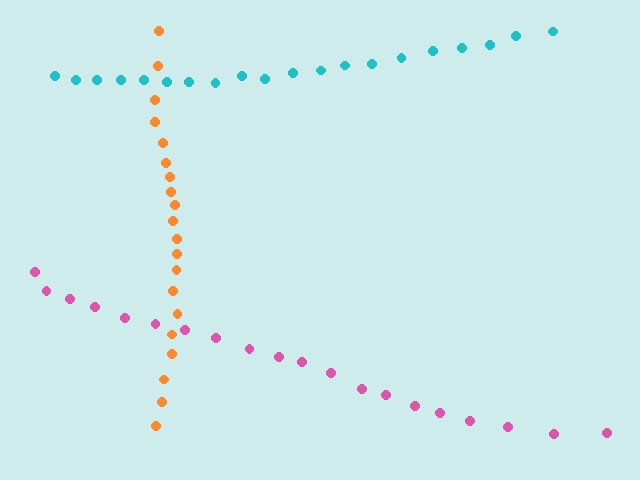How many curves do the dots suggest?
There are 3 distinct paths.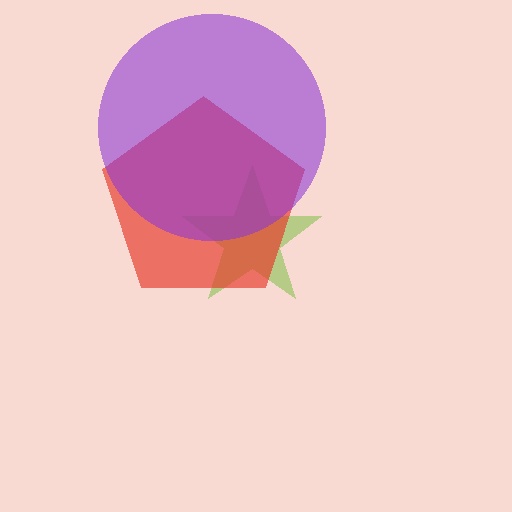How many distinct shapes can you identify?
There are 3 distinct shapes: a lime star, a red pentagon, a purple circle.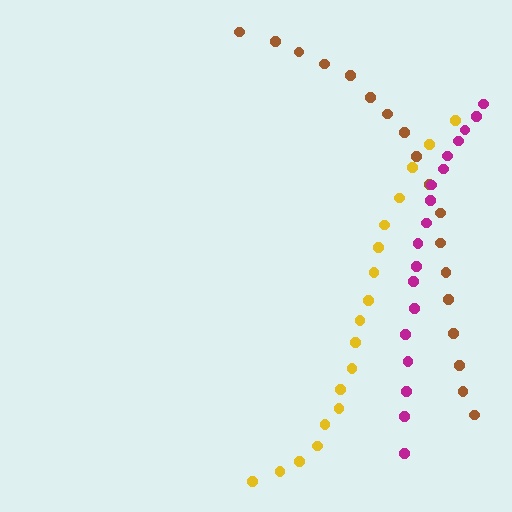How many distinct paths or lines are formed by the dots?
There are 3 distinct paths.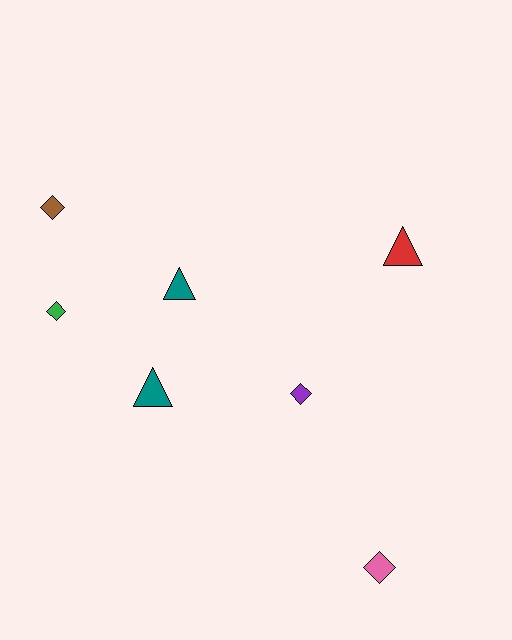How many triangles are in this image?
There are 3 triangles.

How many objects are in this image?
There are 7 objects.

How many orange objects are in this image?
There are no orange objects.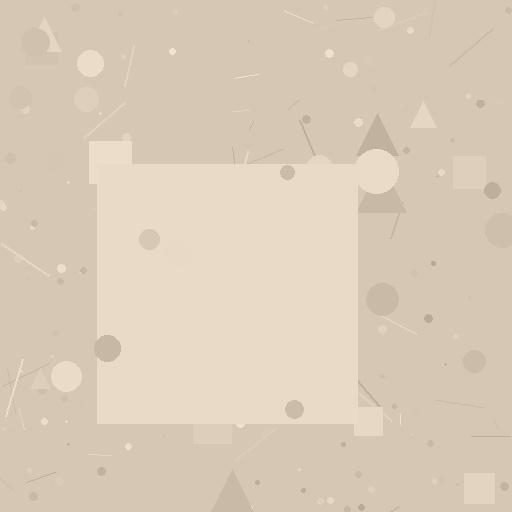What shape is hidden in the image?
A square is hidden in the image.